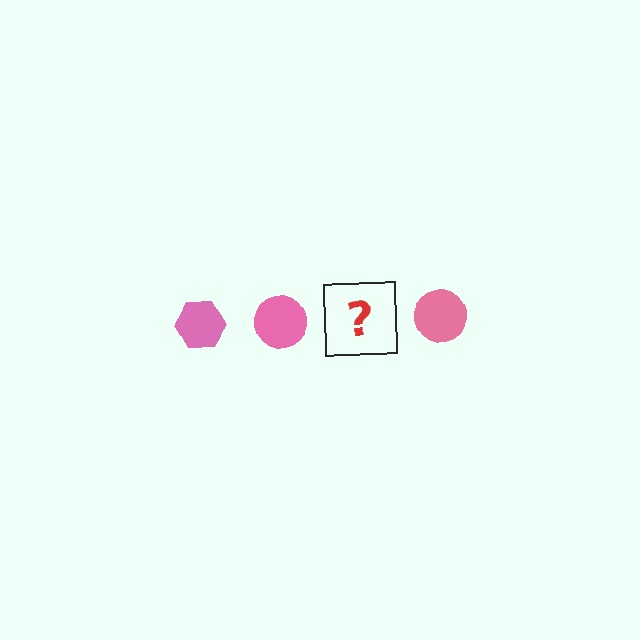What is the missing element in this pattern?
The missing element is a pink hexagon.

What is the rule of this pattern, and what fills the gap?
The rule is that the pattern cycles through hexagon, circle shapes in pink. The gap should be filled with a pink hexagon.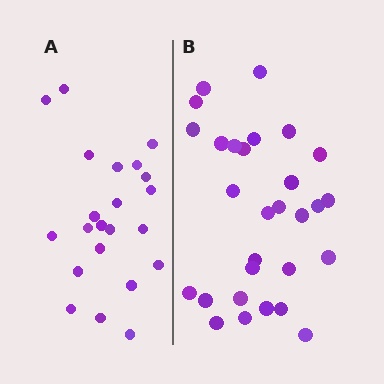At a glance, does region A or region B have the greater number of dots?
Region B (the right region) has more dots.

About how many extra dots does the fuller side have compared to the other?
Region B has roughly 8 or so more dots than region A.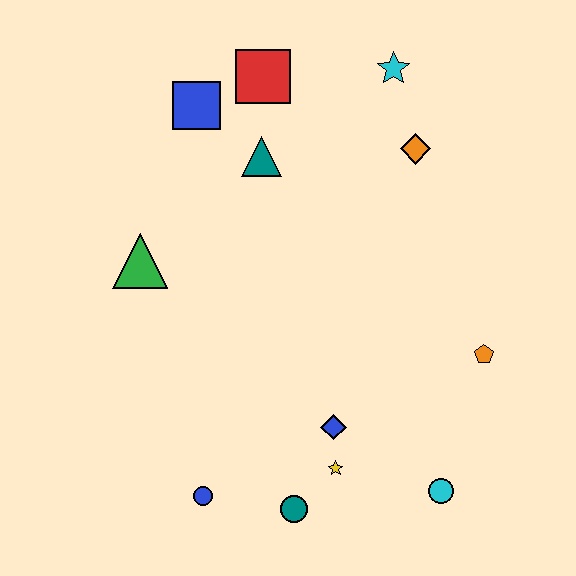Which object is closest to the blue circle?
The teal circle is closest to the blue circle.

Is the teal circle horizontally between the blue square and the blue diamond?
Yes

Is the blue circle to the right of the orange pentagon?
No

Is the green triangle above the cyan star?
No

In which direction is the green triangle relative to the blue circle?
The green triangle is above the blue circle.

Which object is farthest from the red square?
The cyan circle is farthest from the red square.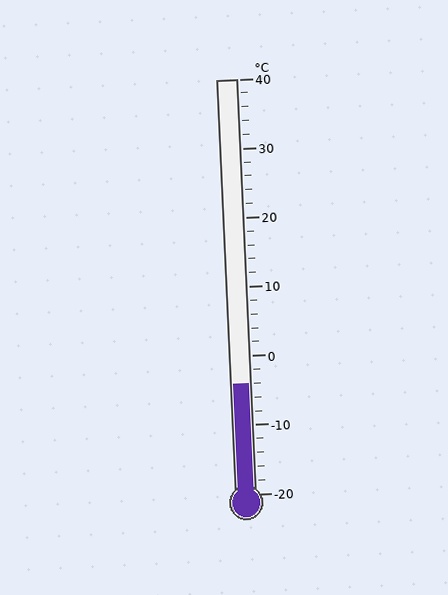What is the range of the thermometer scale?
The thermometer scale ranges from -20°C to 40°C.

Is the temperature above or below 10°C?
The temperature is below 10°C.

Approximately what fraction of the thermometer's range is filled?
The thermometer is filled to approximately 25% of its range.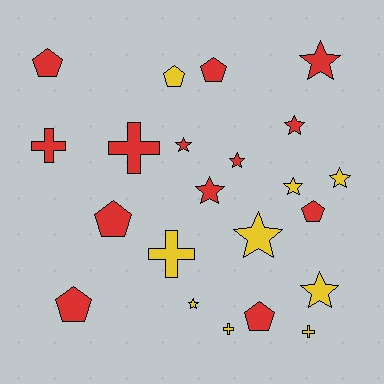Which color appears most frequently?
Red, with 13 objects.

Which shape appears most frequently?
Star, with 10 objects.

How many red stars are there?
There are 5 red stars.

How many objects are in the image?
There are 22 objects.